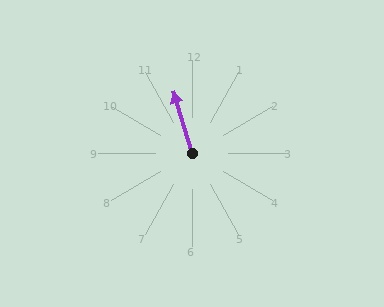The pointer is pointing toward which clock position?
Roughly 11 o'clock.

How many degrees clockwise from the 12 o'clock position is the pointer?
Approximately 343 degrees.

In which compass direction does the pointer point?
North.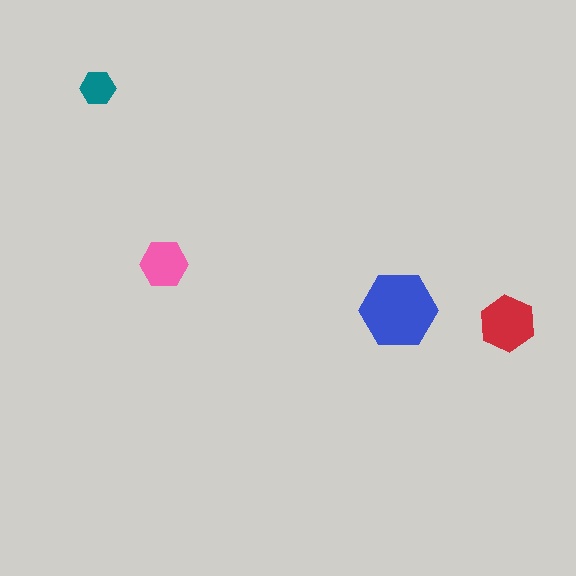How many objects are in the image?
There are 4 objects in the image.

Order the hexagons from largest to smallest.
the blue one, the red one, the pink one, the teal one.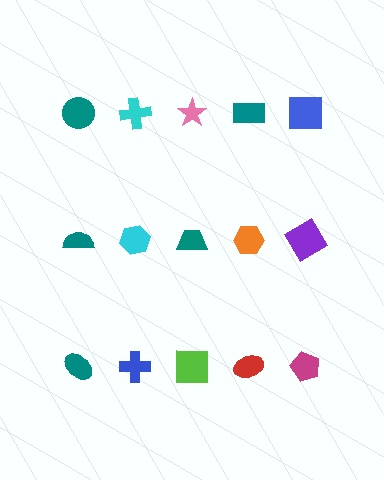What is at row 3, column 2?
A blue cross.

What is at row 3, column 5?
A magenta pentagon.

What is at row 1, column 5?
A blue square.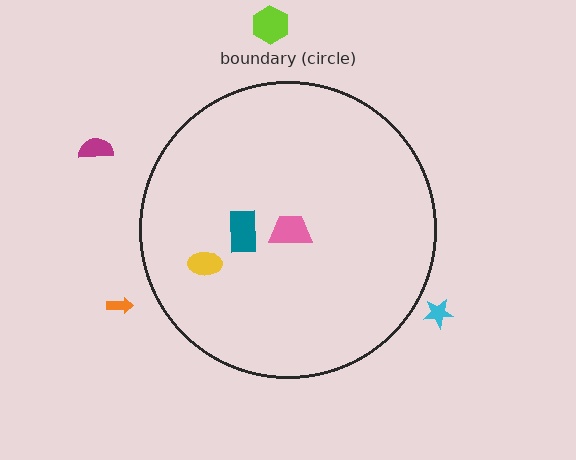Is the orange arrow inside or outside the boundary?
Outside.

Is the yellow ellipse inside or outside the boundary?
Inside.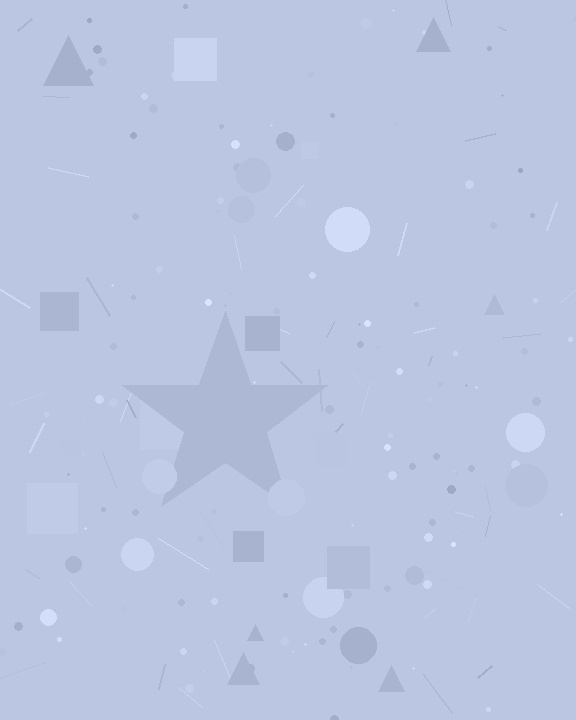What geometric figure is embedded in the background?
A star is embedded in the background.